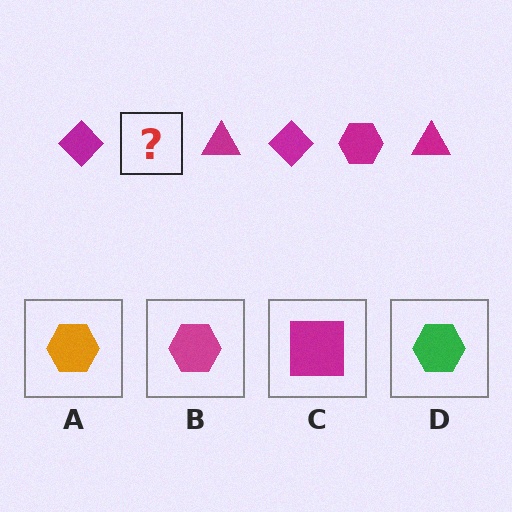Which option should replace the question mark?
Option B.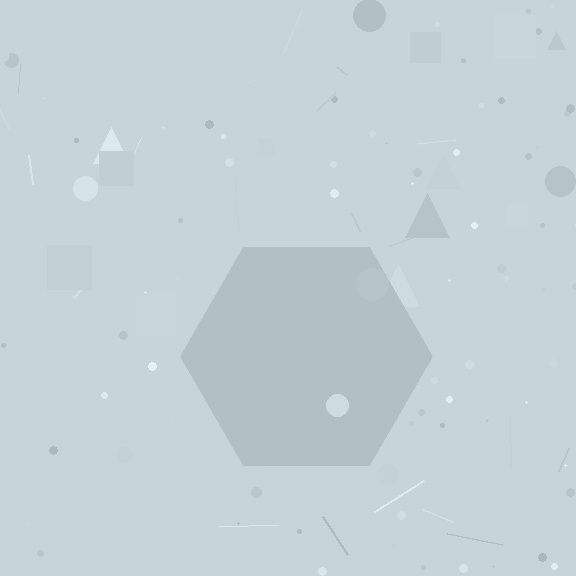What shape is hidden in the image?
A hexagon is hidden in the image.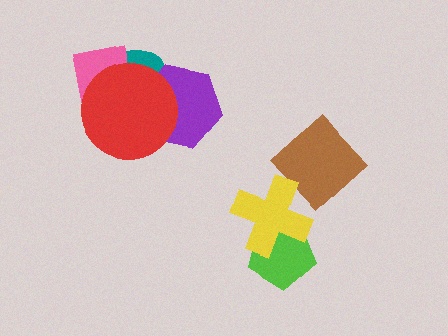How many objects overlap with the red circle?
3 objects overlap with the red circle.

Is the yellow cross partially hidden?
No, no other shape covers it.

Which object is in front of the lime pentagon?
The yellow cross is in front of the lime pentagon.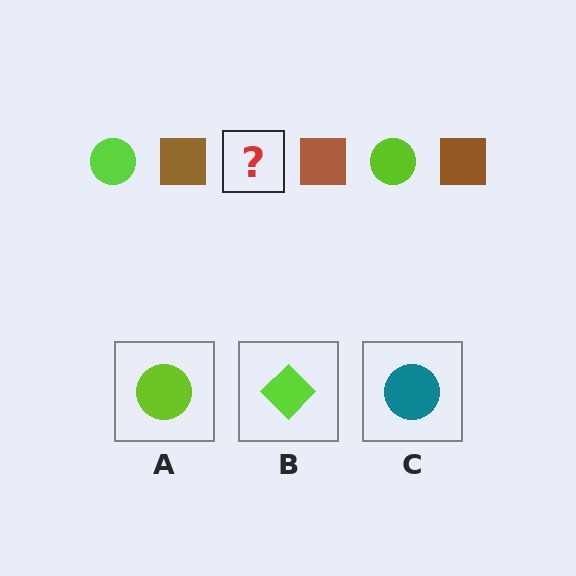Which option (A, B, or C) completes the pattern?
A.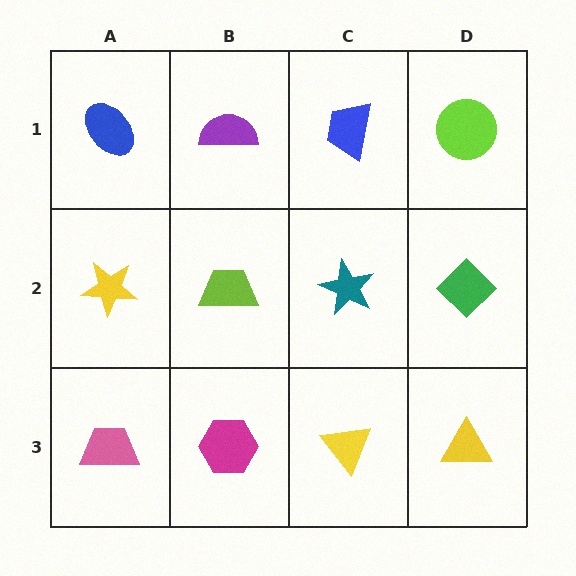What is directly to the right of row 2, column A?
A lime trapezoid.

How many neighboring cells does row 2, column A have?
3.